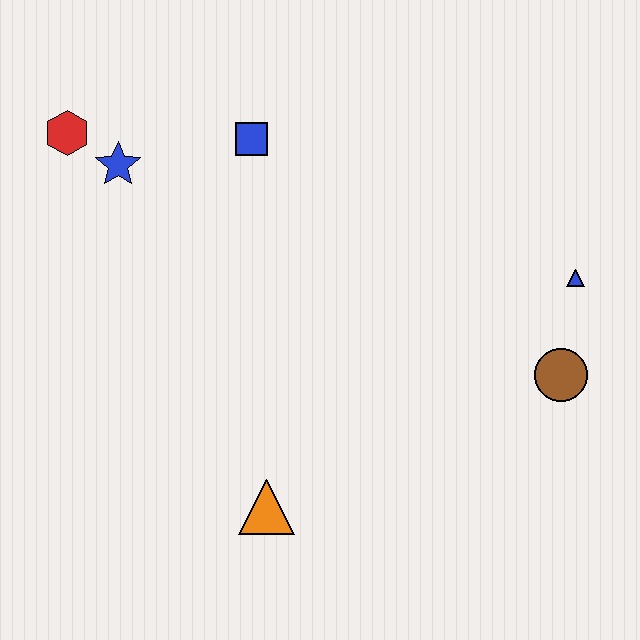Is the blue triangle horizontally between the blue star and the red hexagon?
No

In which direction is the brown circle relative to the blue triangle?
The brown circle is below the blue triangle.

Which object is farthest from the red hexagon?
The brown circle is farthest from the red hexagon.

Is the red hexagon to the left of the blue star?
Yes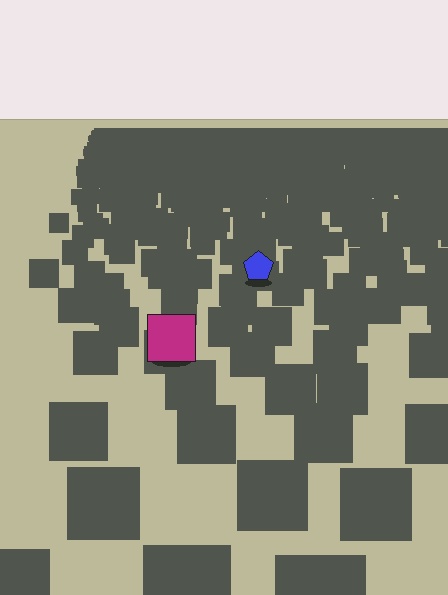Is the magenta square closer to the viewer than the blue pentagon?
Yes. The magenta square is closer — you can tell from the texture gradient: the ground texture is coarser near it.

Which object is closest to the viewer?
The magenta square is closest. The texture marks near it are larger and more spread out.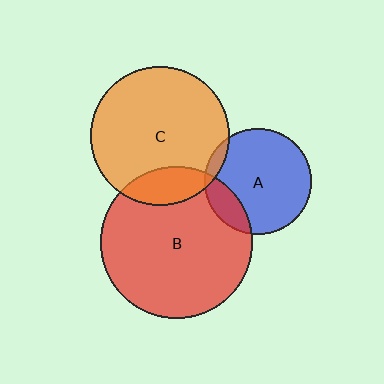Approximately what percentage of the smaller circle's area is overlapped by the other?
Approximately 15%.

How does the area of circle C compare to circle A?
Approximately 1.7 times.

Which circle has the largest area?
Circle B (red).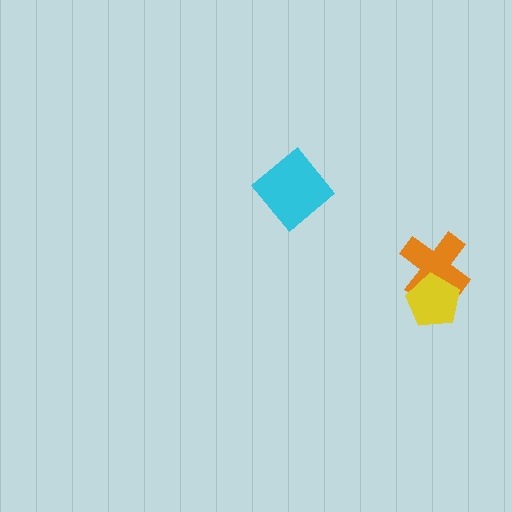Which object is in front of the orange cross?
The yellow pentagon is in front of the orange cross.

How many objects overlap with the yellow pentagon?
1 object overlaps with the yellow pentagon.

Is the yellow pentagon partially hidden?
No, no other shape covers it.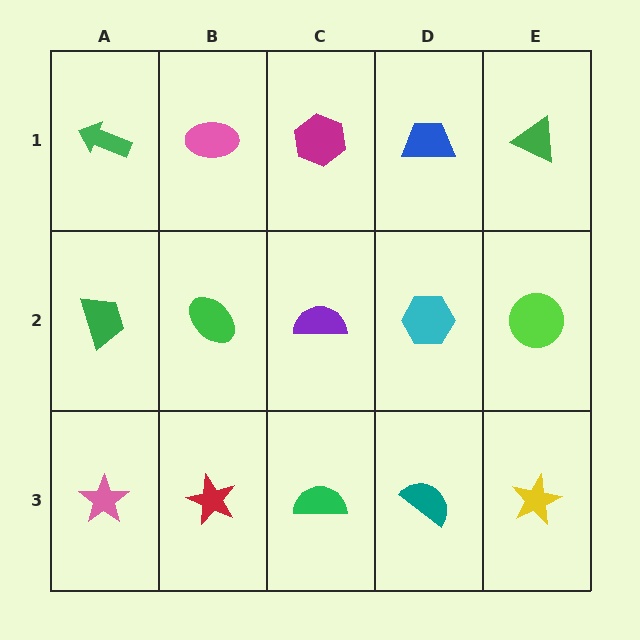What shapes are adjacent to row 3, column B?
A green ellipse (row 2, column B), a pink star (row 3, column A), a green semicircle (row 3, column C).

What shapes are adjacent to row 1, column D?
A cyan hexagon (row 2, column D), a magenta hexagon (row 1, column C), a green triangle (row 1, column E).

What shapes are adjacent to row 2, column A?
A green arrow (row 1, column A), a pink star (row 3, column A), a green ellipse (row 2, column B).